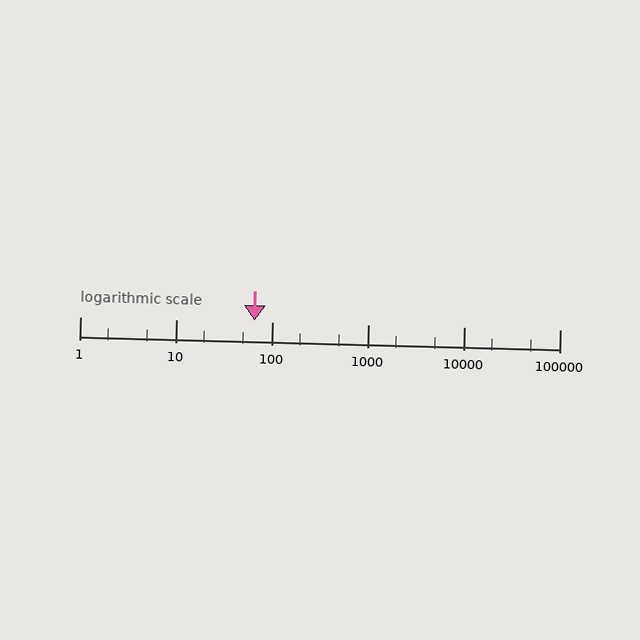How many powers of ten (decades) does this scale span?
The scale spans 5 decades, from 1 to 100000.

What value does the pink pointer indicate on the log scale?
The pointer indicates approximately 65.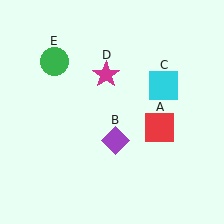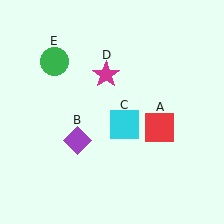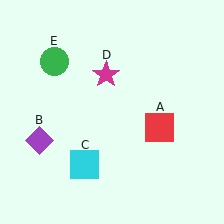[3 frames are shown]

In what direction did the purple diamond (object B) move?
The purple diamond (object B) moved left.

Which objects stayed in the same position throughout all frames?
Red square (object A) and magenta star (object D) and green circle (object E) remained stationary.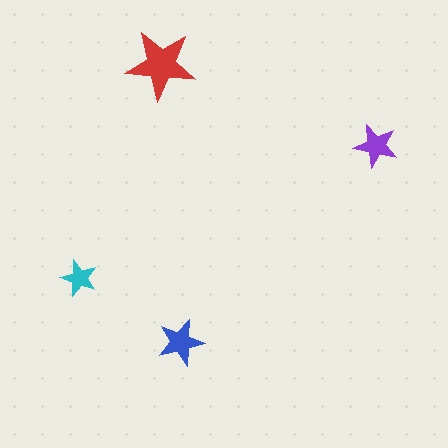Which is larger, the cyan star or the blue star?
The blue one.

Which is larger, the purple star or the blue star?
The blue one.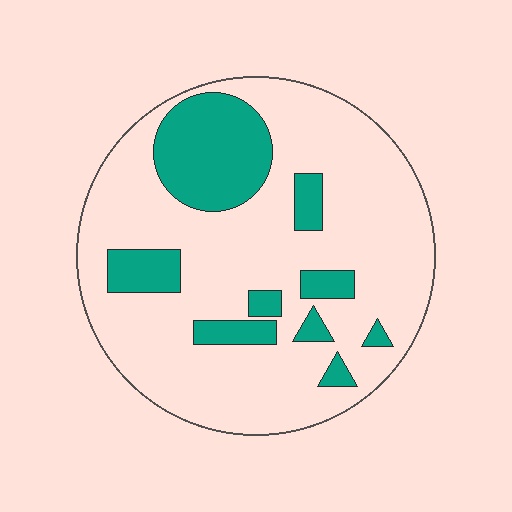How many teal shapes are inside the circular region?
9.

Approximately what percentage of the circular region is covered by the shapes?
Approximately 25%.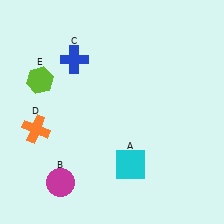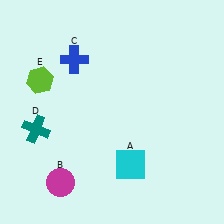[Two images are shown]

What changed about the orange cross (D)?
In Image 1, D is orange. In Image 2, it changed to teal.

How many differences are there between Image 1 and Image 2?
There is 1 difference between the two images.